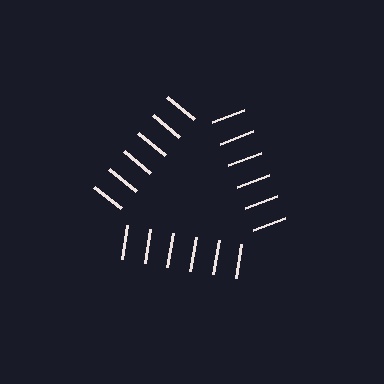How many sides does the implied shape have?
3 sides — the line-ends trace a triangle.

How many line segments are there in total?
18 — 6 along each of the 3 edges.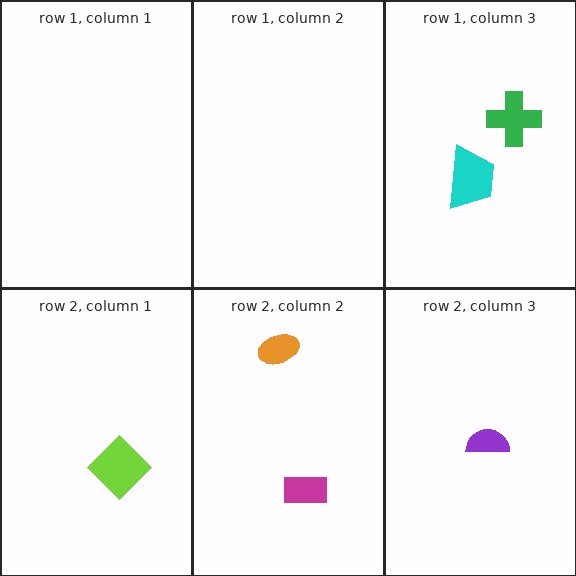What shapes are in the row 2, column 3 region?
The purple semicircle.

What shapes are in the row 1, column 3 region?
The cyan trapezoid, the green cross.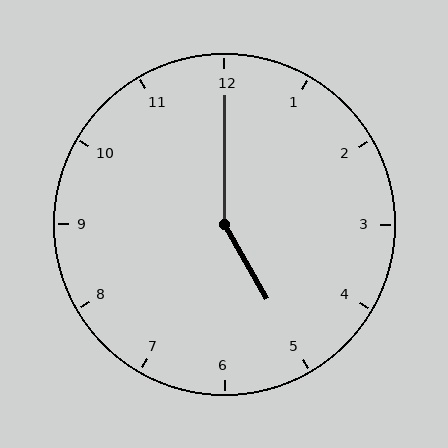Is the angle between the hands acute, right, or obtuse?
It is obtuse.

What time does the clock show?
5:00.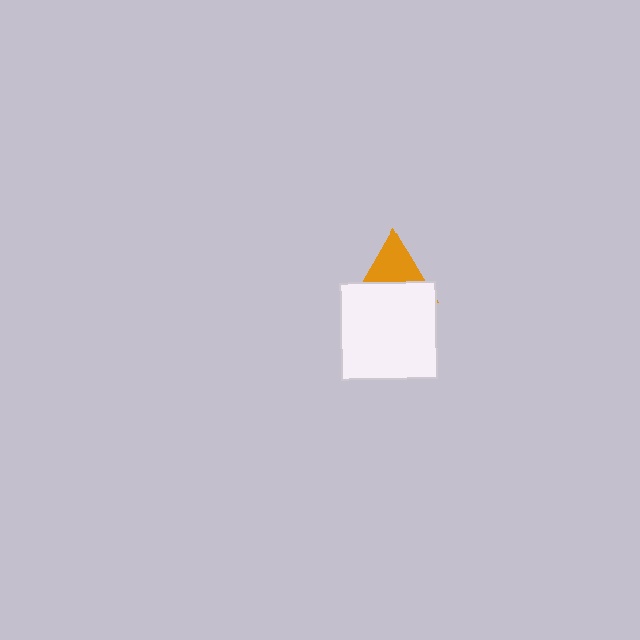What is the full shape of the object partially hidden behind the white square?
The partially hidden object is an orange triangle.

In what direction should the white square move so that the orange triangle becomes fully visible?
The white square should move down. That is the shortest direction to clear the overlap and leave the orange triangle fully visible.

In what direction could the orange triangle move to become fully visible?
The orange triangle could move up. That would shift it out from behind the white square entirely.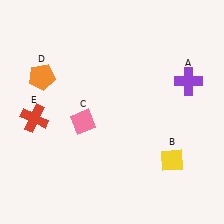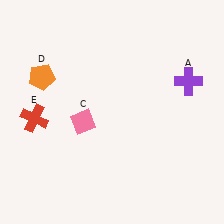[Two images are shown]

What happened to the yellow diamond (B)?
The yellow diamond (B) was removed in Image 2. It was in the bottom-right area of Image 1.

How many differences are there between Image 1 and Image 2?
There is 1 difference between the two images.